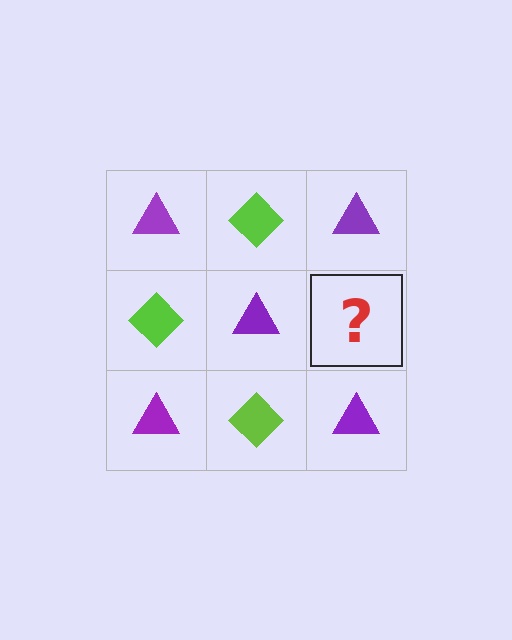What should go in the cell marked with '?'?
The missing cell should contain a lime diamond.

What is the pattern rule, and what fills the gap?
The rule is that it alternates purple triangle and lime diamond in a checkerboard pattern. The gap should be filled with a lime diamond.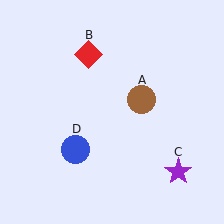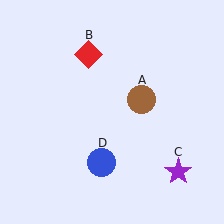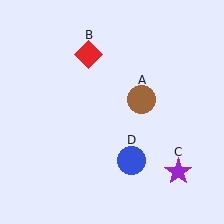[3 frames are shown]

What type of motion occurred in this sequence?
The blue circle (object D) rotated counterclockwise around the center of the scene.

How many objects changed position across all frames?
1 object changed position: blue circle (object D).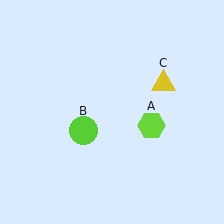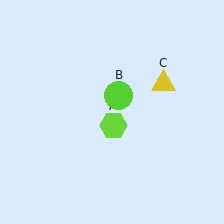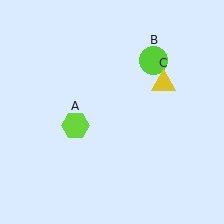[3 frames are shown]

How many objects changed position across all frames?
2 objects changed position: lime hexagon (object A), lime circle (object B).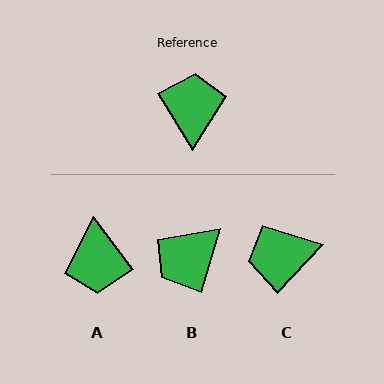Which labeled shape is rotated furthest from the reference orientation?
A, about 174 degrees away.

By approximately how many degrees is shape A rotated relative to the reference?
Approximately 174 degrees clockwise.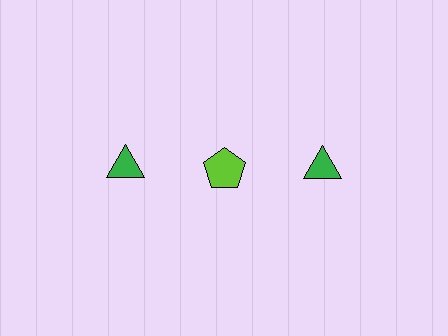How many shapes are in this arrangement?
There are 3 shapes arranged in a grid pattern.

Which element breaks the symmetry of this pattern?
The lime pentagon in the top row, second from left column breaks the symmetry. All other shapes are green triangles.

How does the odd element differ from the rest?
It differs in both color (lime instead of green) and shape (pentagon instead of triangle).